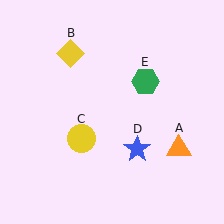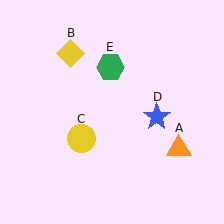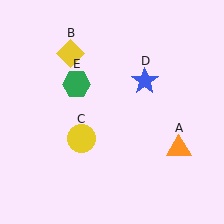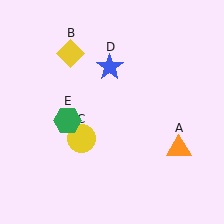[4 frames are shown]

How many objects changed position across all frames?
2 objects changed position: blue star (object D), green hexagon (object E).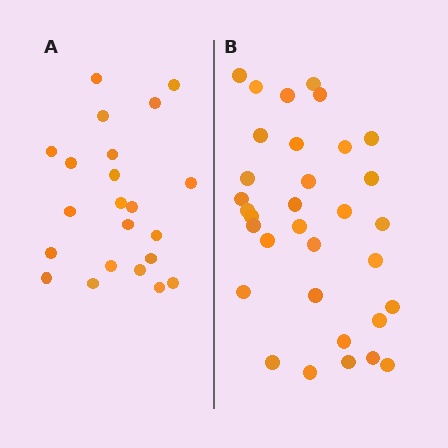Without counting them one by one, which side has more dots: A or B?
Region B (the right region) has more dots.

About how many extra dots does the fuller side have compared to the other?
Region B has roughly 12 or so more dots than region A.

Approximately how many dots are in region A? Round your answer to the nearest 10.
About 20 dots. (The exact count is 22, which rounds to 20.)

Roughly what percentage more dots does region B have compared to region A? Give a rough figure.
About 50% more.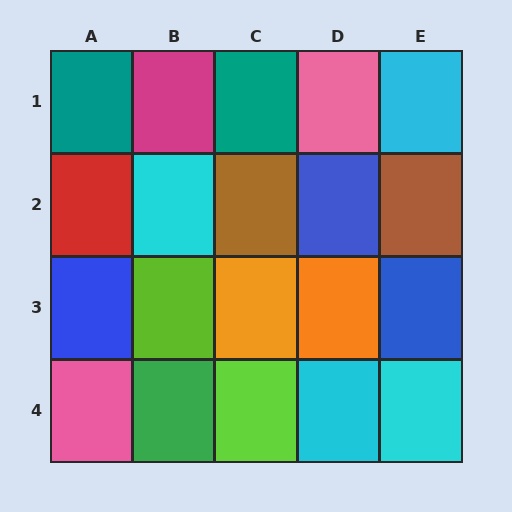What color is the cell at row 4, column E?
Cyan.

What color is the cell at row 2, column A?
Red.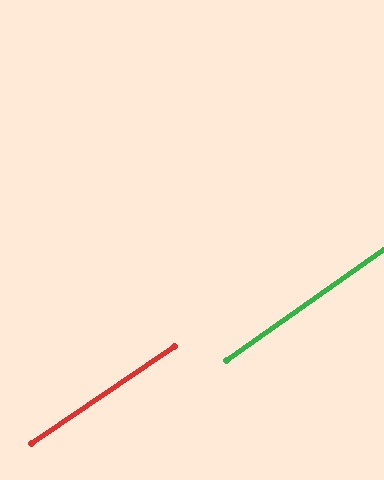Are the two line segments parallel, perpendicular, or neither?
Parallel — their directions differ by only 1.5°.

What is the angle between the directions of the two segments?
Approximately 1 degree.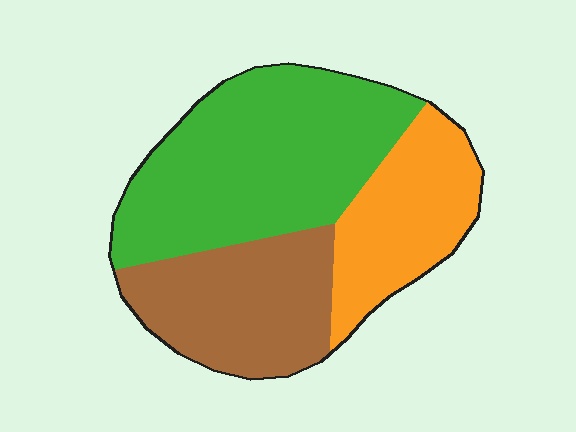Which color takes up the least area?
Orange, at roughly 25%.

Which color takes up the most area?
Green, at roughly 45%.